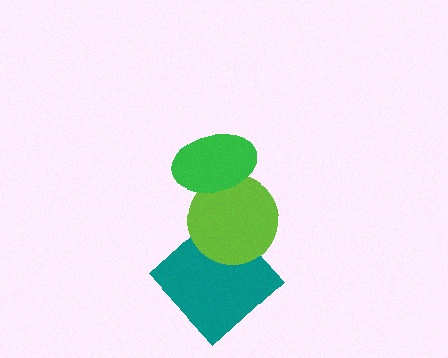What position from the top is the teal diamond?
The teal diamond is 3rd from the top.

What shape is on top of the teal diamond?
The lime circle is on top of the teal diamond.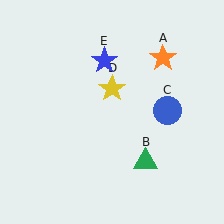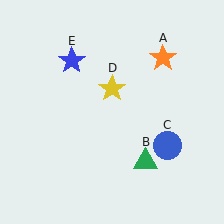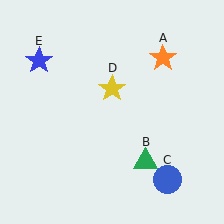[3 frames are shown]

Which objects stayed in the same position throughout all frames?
Orange star (object A) and green triangle (object B) and yellow star (object D) remained stationary.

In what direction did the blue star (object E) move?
The blue star (object E) moved left.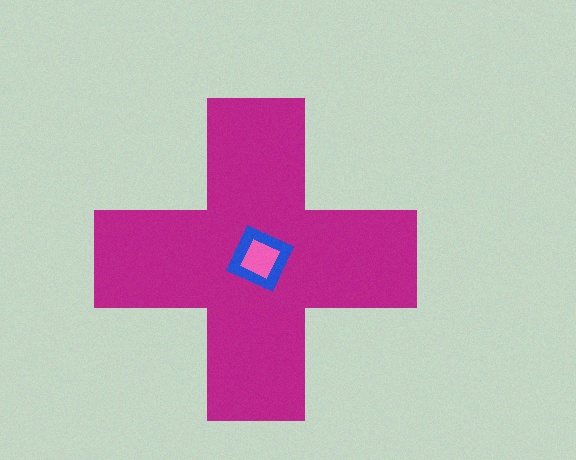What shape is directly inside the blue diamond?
The pink square.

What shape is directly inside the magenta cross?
The blue diamond.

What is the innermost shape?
The pink square.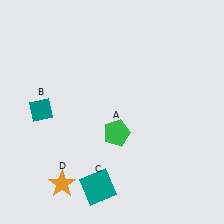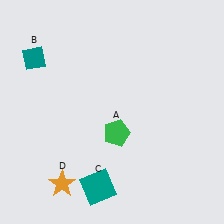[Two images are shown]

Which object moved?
The teal diamond (B) moved up.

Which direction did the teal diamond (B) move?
The teal diamond (B) moved up.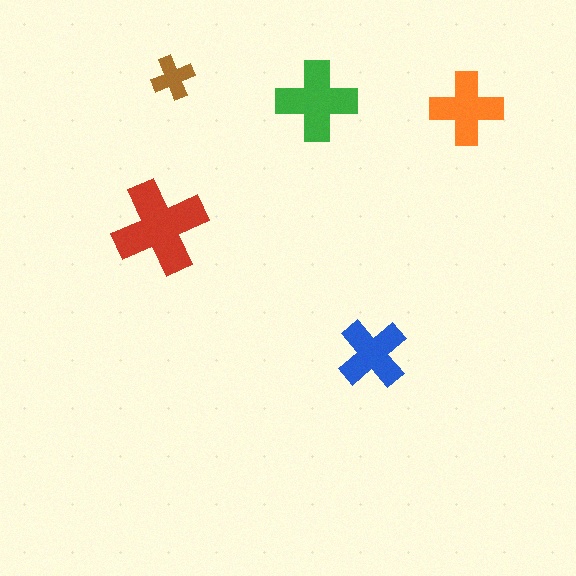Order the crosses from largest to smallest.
the red one, the green one, the orange one, the blue one, the brown one.